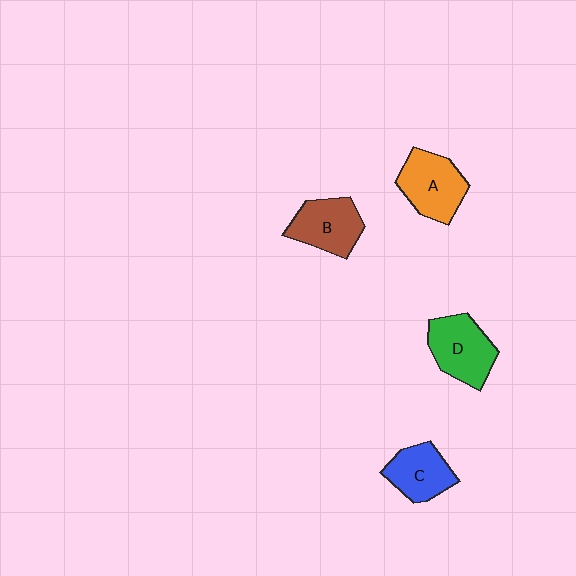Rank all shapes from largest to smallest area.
From largest to smallest: D (green), A (orange), B (brown), C (blue).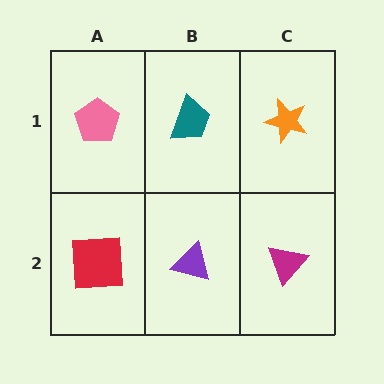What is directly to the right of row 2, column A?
A purple triangle.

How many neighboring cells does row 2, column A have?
2.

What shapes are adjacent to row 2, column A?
A pink pentagon (row 1, column A), a purple triangle (row 2, column B).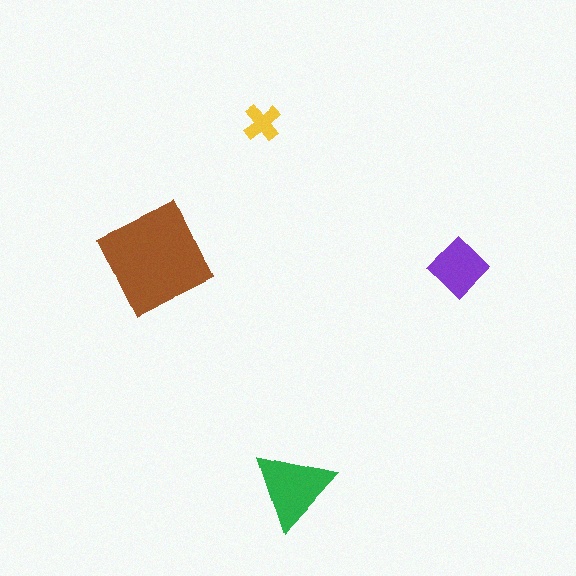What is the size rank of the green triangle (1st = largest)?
2nd.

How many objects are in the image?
There are 4 objects in the image.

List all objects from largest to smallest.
The brown square, the green triangle, the purple diamond, the yellow cross.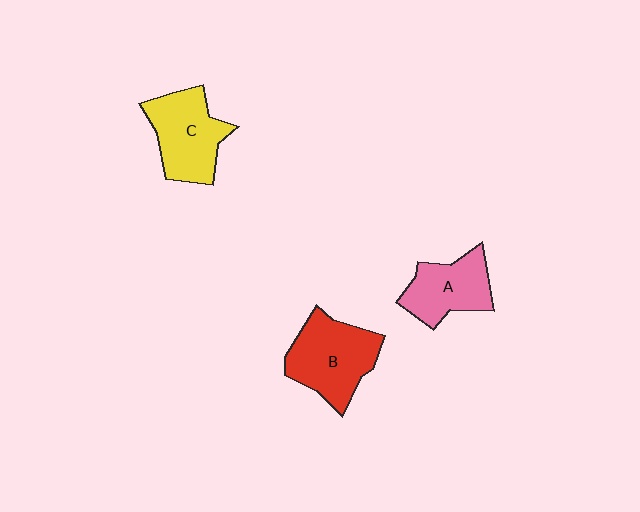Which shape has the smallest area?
Shape A (pink).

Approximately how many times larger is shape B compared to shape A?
Approximately 1.3 times.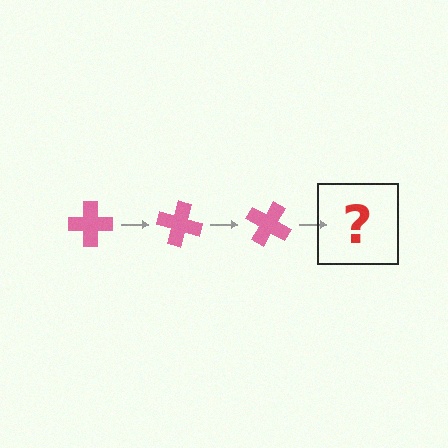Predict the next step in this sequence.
The next step is a pink cross rotated 45 degrees.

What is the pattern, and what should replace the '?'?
The pattern is that the cross rotates 15 degrees each step. The '?' should be a pink cross rotated 45 degrees.